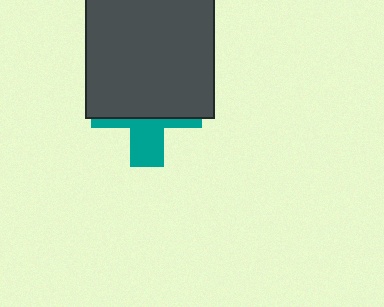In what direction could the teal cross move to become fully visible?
The teal cross could move down. That would shift it out from behind the dark gray square entirely.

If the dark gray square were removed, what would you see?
You would see the complete teal cross.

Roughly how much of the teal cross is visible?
A small part of it is visible (roughly 35%).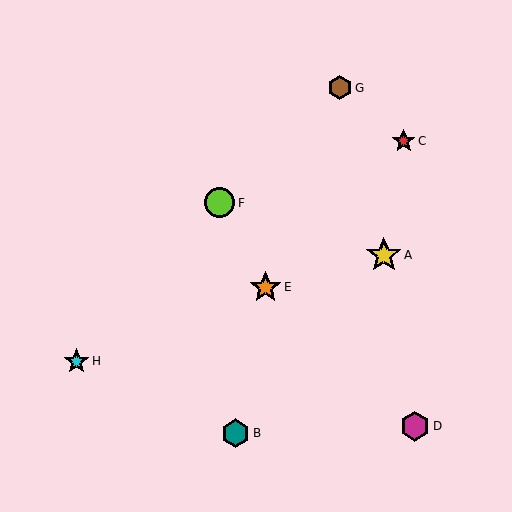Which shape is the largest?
The yellow star (labeled A) is the largest.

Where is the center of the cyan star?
The center of the cyan star is at (77, 361).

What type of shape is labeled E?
Shape E is an orange star.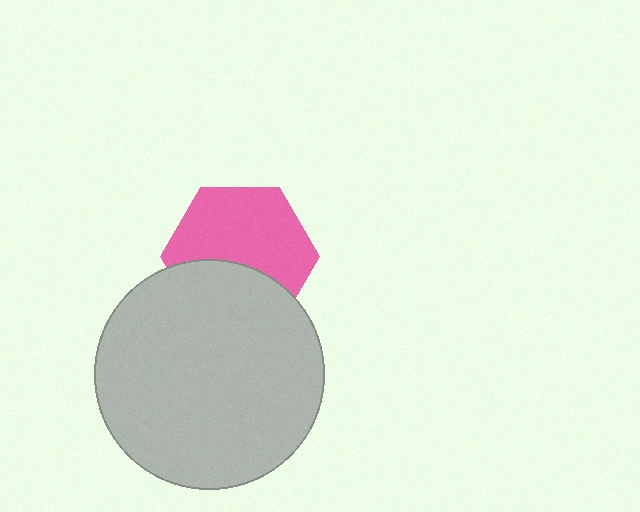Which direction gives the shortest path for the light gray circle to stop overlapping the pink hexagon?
Moving down gives the shortest separation.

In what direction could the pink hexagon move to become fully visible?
The pink hexagon could move up. That would shift it out from behind the light gray circle entirely.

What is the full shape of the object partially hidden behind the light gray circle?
The partially hidden object is a pink hexagon.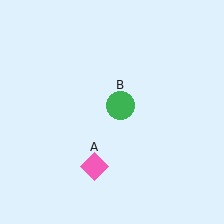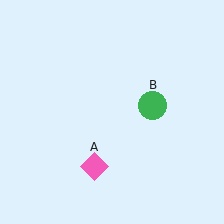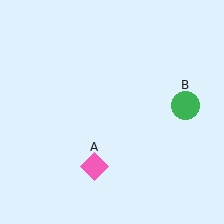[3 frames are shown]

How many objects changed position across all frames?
1 object changed position: green circle (object B).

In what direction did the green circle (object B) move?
The green circle (object B) moved right.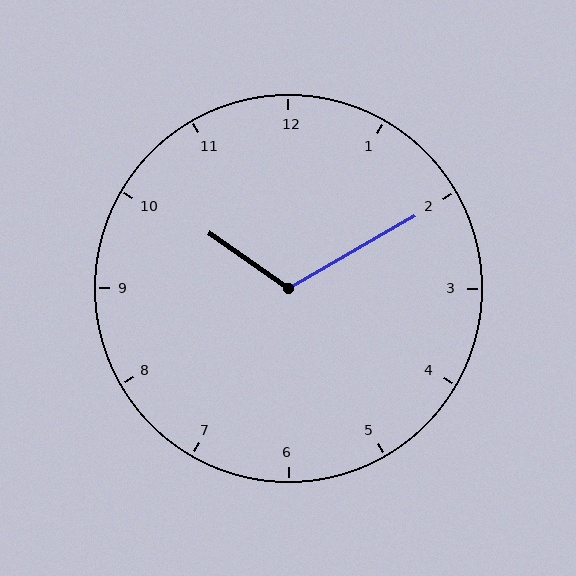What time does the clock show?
10:10.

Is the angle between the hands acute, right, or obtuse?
It is obtuse.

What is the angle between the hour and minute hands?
Approximately 115 degrees.